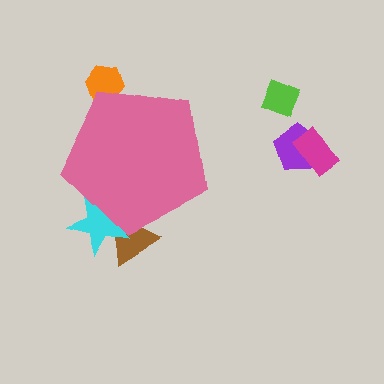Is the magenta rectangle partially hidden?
No, the magenta rectangle is fully visible.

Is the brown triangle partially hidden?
Yes, the brown triangle is partially hidden behind the pink pentagon.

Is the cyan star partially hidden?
Yes, the cyan star is partially hidden behind the pink pentagon.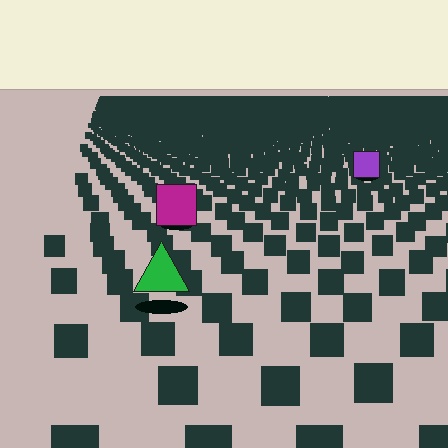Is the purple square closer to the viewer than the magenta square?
No. The magenta square is closer — you can tell from the texture gradient: the ground texture is coarser near it.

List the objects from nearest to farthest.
From nearest to farthest: the green triangle, the magenta square, the purple square.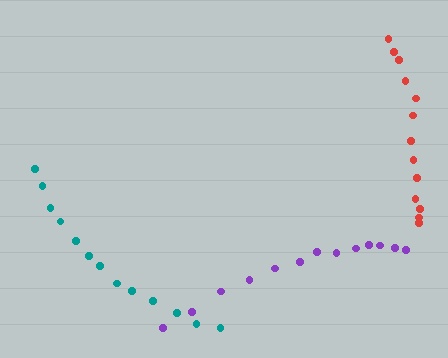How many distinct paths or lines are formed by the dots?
There are 3 distinct paths.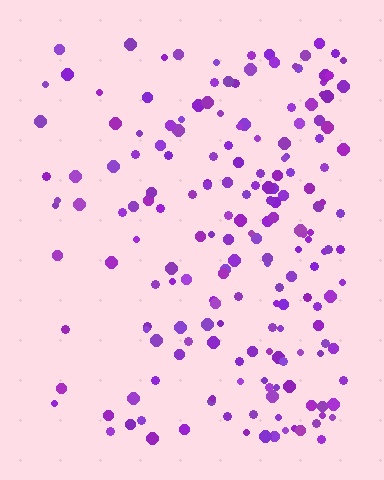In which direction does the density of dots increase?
From left to right, with the right side densest.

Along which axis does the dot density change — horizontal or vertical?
Horizontal.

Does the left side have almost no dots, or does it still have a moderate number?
Still a moderate number, just noticeably fewer than the right.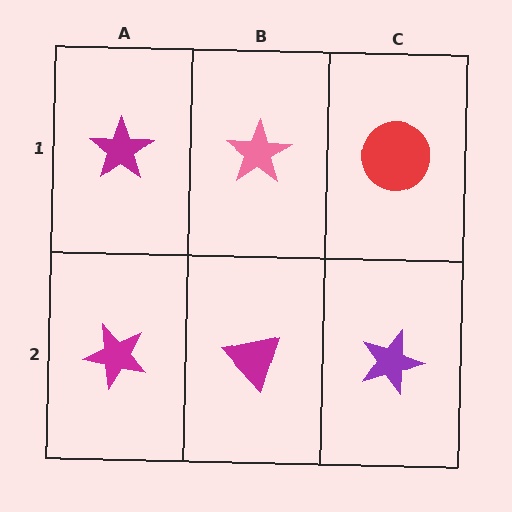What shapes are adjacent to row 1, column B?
A magenta triangle (row 2, column B), a magenta star (row 1, column A), a red circle (row 1, column C).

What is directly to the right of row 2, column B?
A purple star.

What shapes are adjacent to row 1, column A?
A magenta star (row 2, column A), a pink star (row 1, column B).